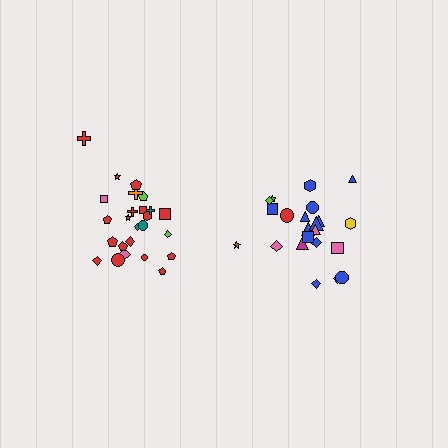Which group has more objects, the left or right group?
The left group.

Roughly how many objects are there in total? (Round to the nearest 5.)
Roughly 45 objects in total.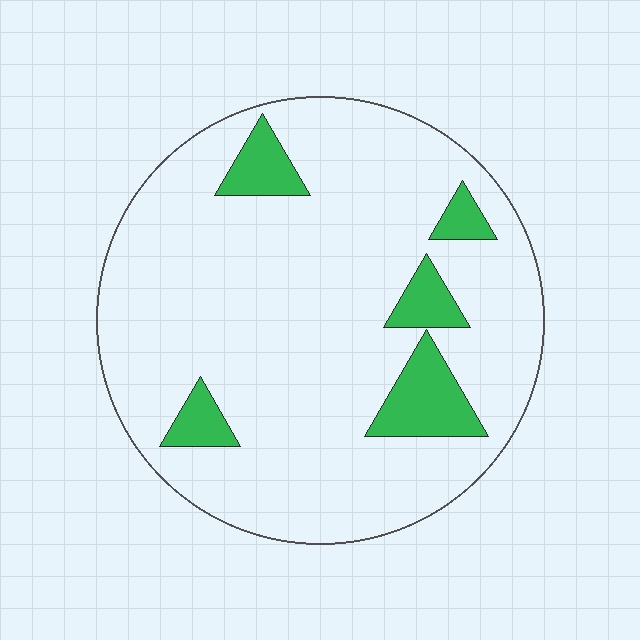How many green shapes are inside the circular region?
5.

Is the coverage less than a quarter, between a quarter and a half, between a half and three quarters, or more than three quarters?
Less than a quarter.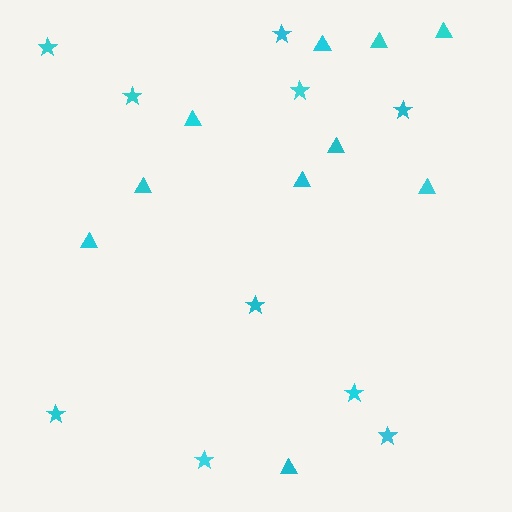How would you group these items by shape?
There are 2 groups: one group of triangles (10) and one group of stars (10).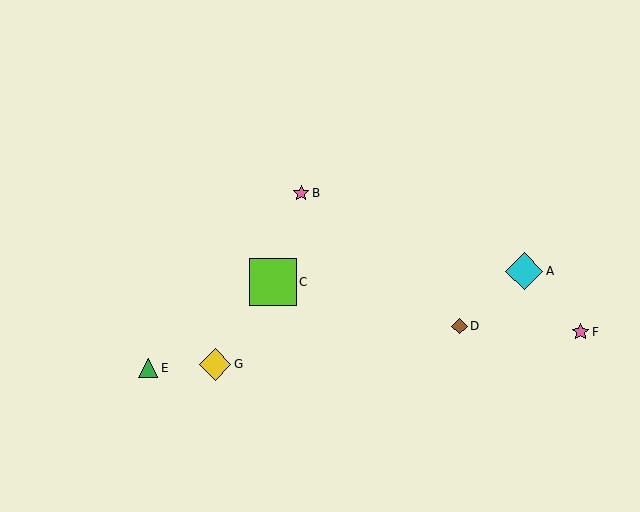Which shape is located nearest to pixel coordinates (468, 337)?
The brown diamond (labeled D) at (460, 326) is nearest to that location.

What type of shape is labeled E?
Shape E is a green triangle.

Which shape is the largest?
The lime square (labeled C) is the largest.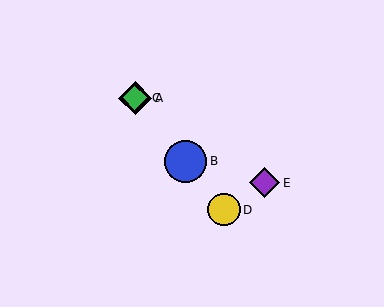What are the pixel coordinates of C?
Object C is at (135, 98).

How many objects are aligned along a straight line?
4 objects (A, B, C, D) are aligned along a straight line.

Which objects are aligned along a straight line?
Objects A, B, C, D are aligned along a straight line.